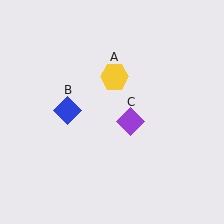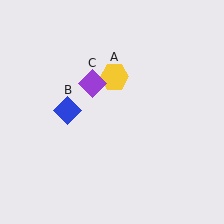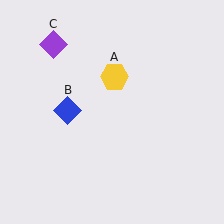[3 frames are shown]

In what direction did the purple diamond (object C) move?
The purple diamond (object C) moved up and to the left.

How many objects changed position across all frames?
1 object changed position: purple diamond (object C).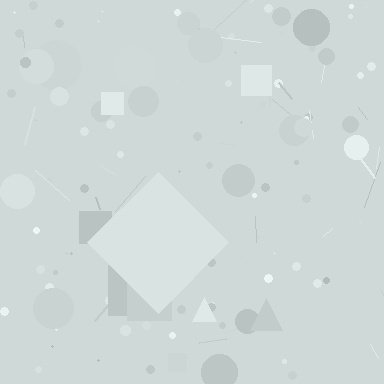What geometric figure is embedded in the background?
A diamond is embedded in the background.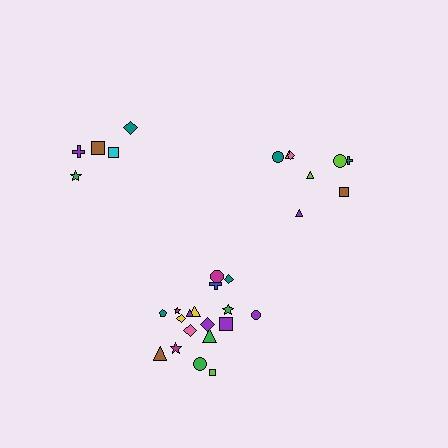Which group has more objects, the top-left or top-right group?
The top-right group.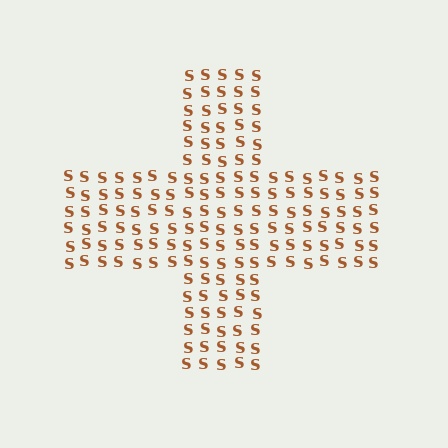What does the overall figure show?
The overall figure shows a cross.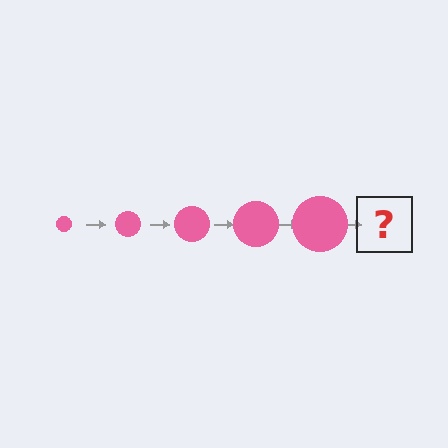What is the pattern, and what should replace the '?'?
The pattern is that the circle gets progressively larger each step. The '?' should be a pink circle, larger than the previous one.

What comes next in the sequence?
The next element should be a pink circle, larger than the previous one.